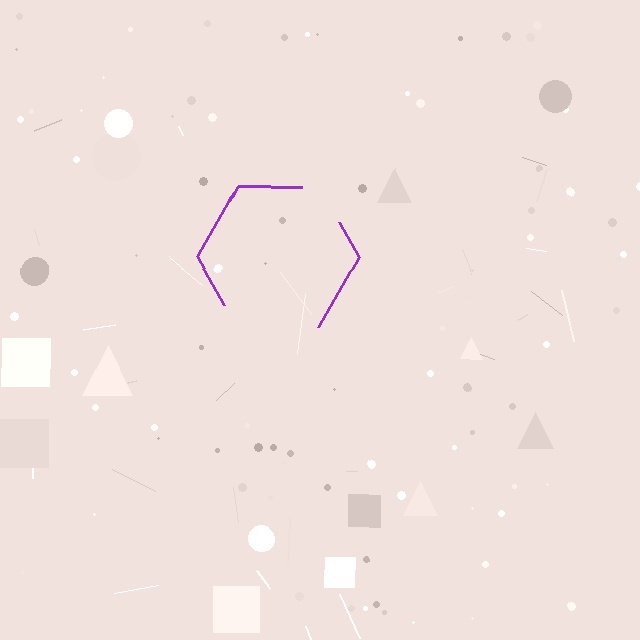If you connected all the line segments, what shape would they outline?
They would outline a hexagon.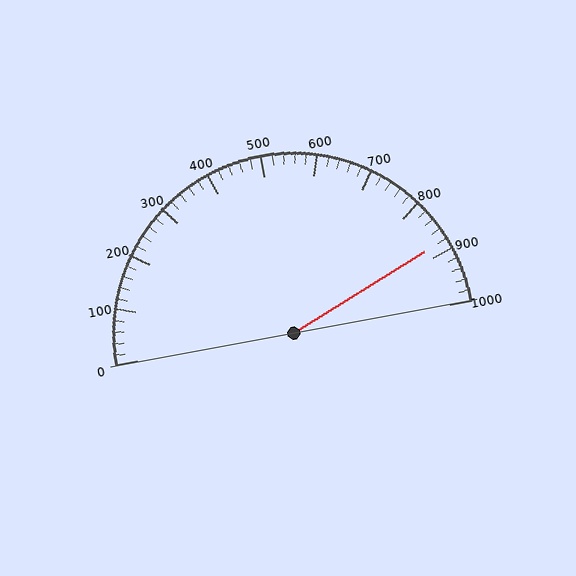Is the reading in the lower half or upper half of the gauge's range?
The reading is in the upper half of the range (0 to 1000).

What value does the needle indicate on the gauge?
The needle indicates approximately 880.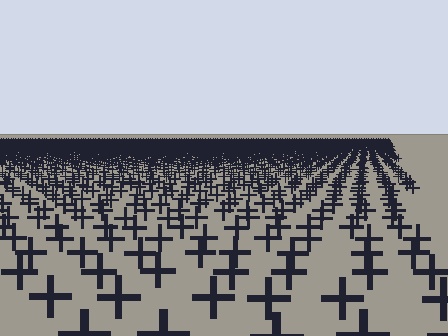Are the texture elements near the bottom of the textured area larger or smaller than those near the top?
Larger. Near the bottom, elements are closer to the viewer and appear at a bigger on-screen size.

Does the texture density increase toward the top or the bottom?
Density increases toward the top.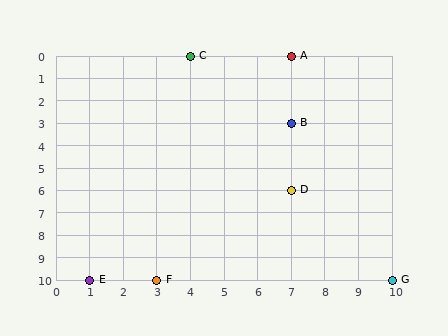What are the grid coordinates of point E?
Point E is at grid coordinates (1, 10).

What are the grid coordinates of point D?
Point D is at grid coordinates (7, 6).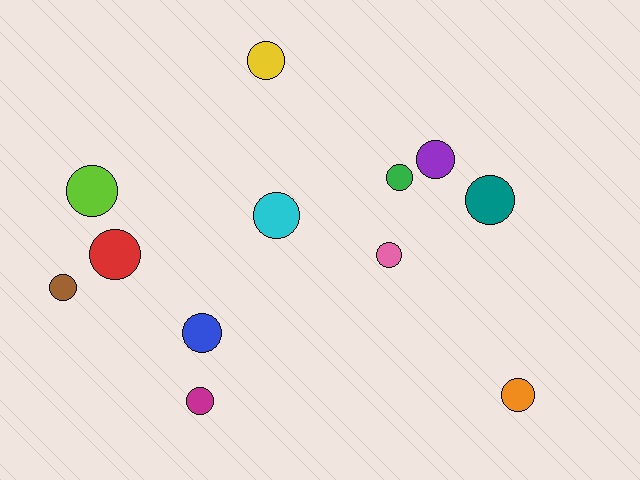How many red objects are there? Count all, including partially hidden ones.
There is 1 red object.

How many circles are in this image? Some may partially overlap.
There are 12 circles.